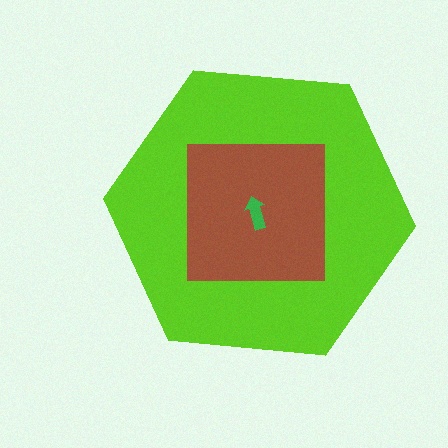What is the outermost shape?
The lime hexagon.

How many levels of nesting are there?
3.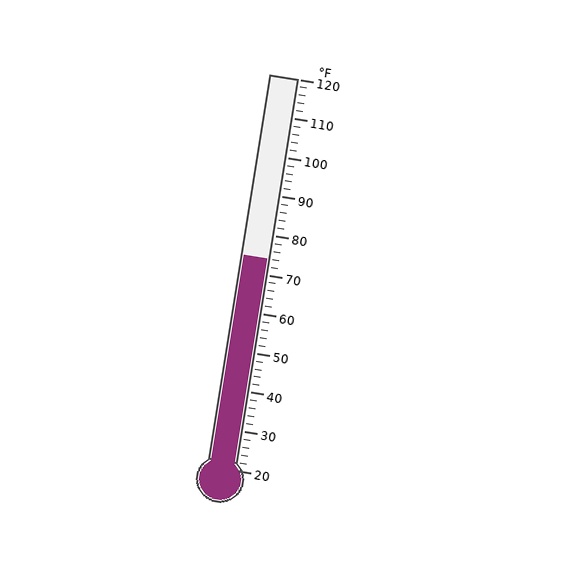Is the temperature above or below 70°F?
The temperature is above 70°F.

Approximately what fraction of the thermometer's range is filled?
The thermometer is filled to approximately 55% of its range.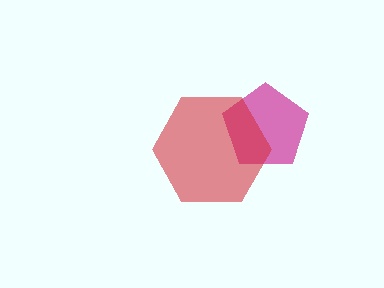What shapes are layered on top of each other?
The layered shapes are: a magenta pentagon, a red hexagon.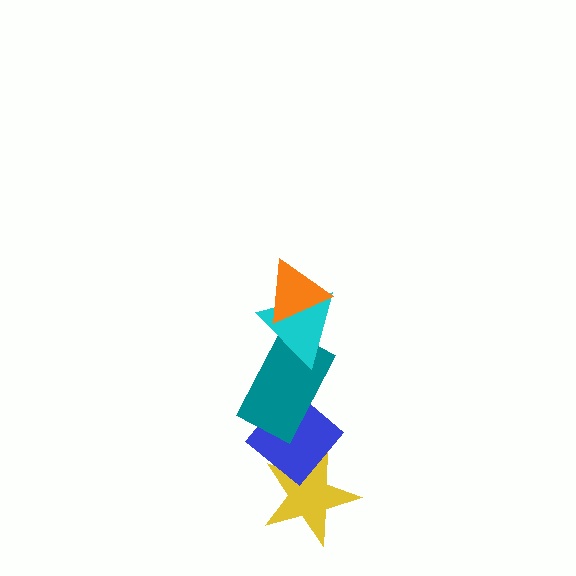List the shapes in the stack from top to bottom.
From top to bottom: the orange triangle, the cyan triangle, the teal rectangle, the blue diamond, the yellow star.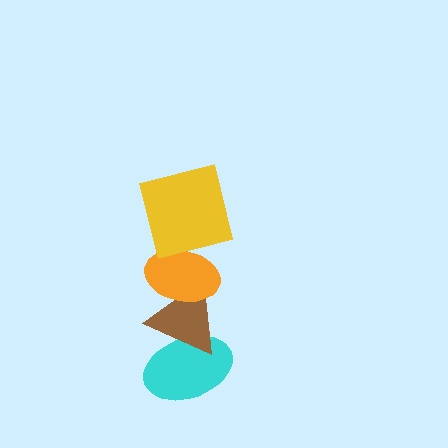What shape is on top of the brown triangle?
The orange ellipse is on top of the brown triangle.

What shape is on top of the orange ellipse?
The yellow square is on top of the orange ellipse.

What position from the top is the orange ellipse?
The orange ellipse is 2nd from the top.